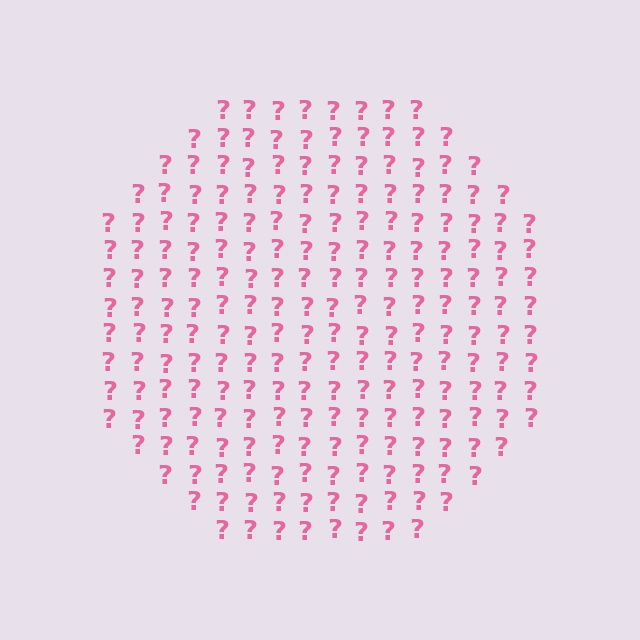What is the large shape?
The large shape is a circle.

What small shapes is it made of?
It is made of small question marks.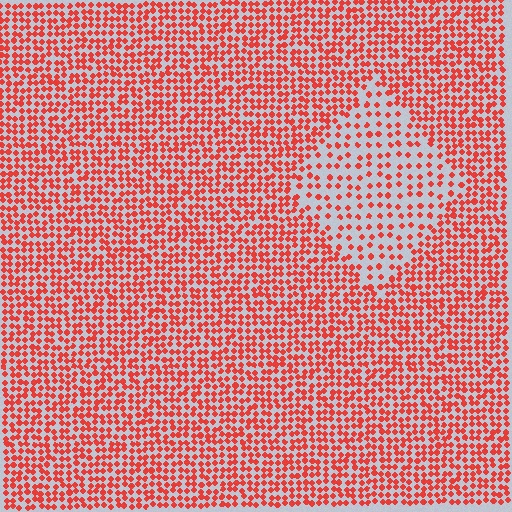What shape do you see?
I see a diamond.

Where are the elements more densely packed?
The elements are more densely packed outside the diamond boundary.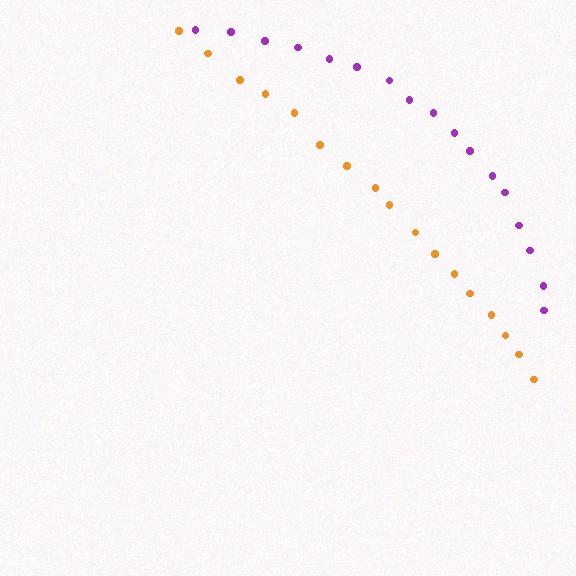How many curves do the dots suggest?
There are 2 distinct paths.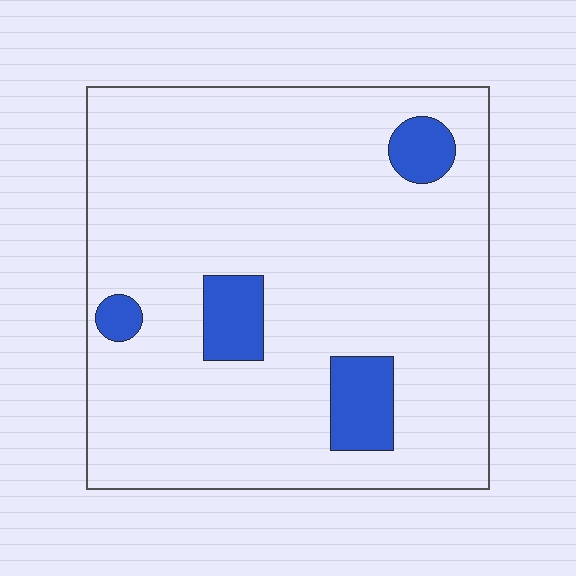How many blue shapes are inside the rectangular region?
4.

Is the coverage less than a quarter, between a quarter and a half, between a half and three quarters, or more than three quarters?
Less than a quarter.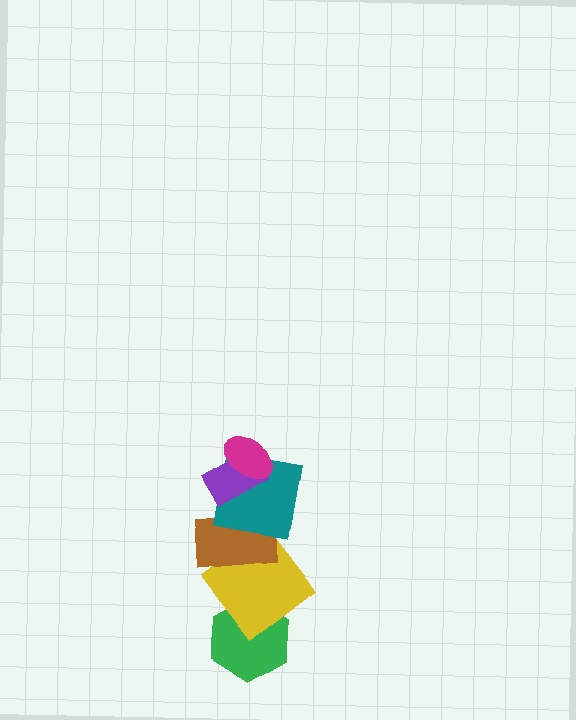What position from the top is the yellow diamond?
The yellow diamond is 5th from the top.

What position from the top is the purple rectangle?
The purple rectangle is 2nd from the top.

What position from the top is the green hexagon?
The green hexagon is 6th from the top.